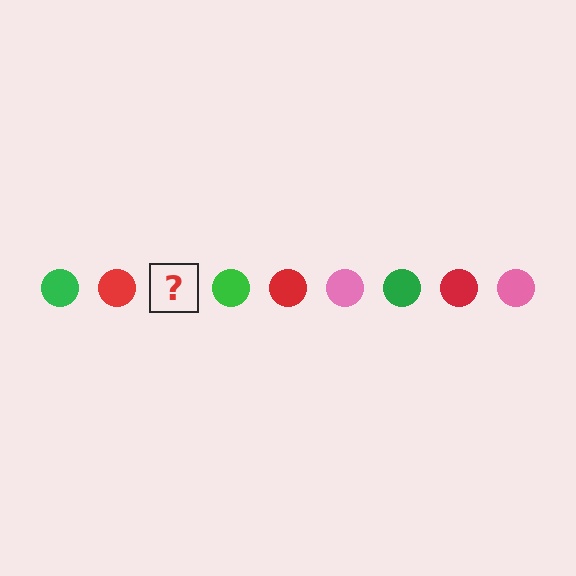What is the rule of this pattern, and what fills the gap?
The rule is that the pattern cycles through green, red, pink circles. The gap should be filled with a pink circle.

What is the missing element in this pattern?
The missing element is a pink circle.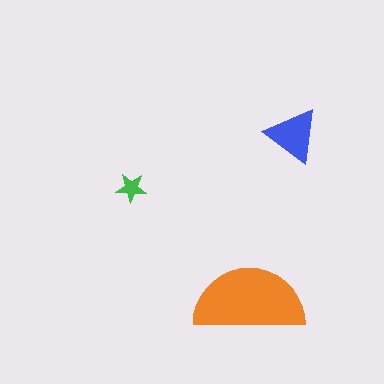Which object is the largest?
The orange semicircle.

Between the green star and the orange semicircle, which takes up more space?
The orange semicircle.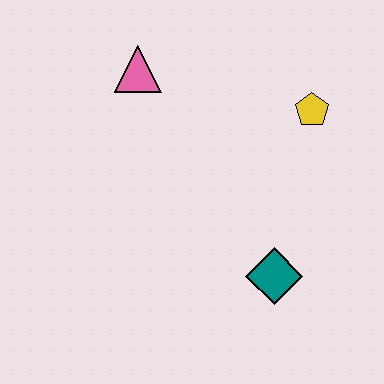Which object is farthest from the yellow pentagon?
The pink triangle is farthest from the yellow pentagon.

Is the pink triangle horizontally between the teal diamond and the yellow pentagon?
No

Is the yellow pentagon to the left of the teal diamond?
No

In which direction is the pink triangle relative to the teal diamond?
The pink triangle is above the teal diamond.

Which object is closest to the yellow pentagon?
The teal diamond is closest to the yellow pentagon.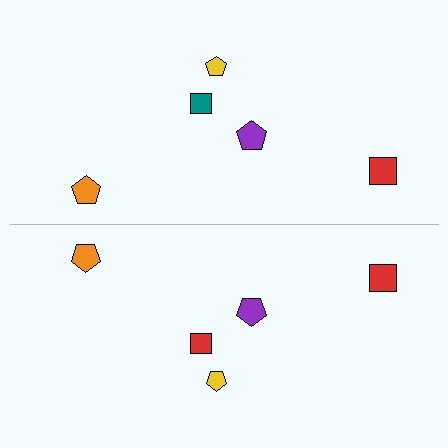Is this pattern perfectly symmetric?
No, the pattern is not perfectly symmetric. The red square on the bottom side breaks the symmetry — its mirror counterpart is teal.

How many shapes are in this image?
There are 10 shapes in this image.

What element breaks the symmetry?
The red square on the bottom side breaks the symmetry — its mirror counterpart is teal.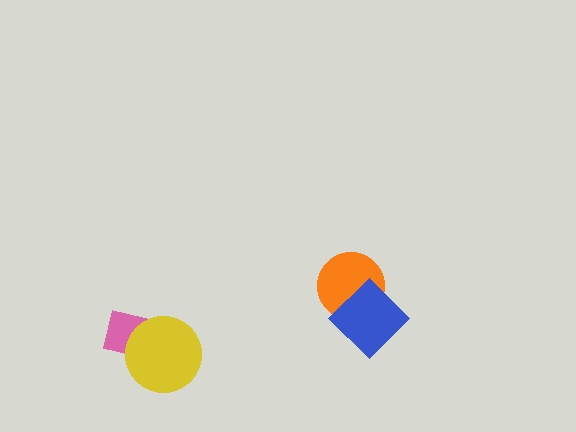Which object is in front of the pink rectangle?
The yellow circle is in front of the pink rectangle.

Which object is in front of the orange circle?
The blue diamond is in front of the orange circle.